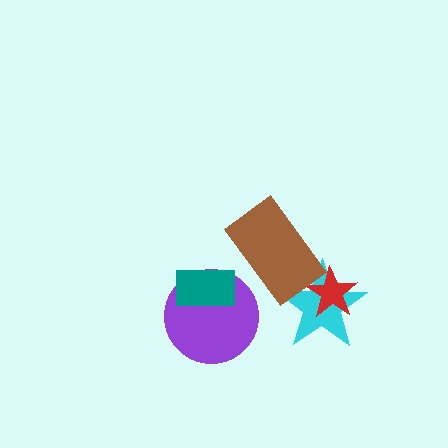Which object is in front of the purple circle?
The teal rectangle is in front of the purple circle.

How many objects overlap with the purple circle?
1 object overlaps with the purple circle.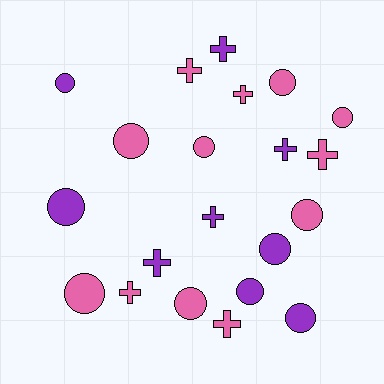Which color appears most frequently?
Pink, with 12 objects.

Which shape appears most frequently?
Circle, with 12 objects.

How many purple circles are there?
There are 5 purple circles.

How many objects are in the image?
There are 21 objects.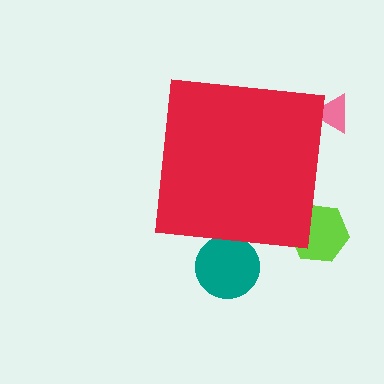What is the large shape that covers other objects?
A red square.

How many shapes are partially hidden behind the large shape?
3 shapes are partially hidden.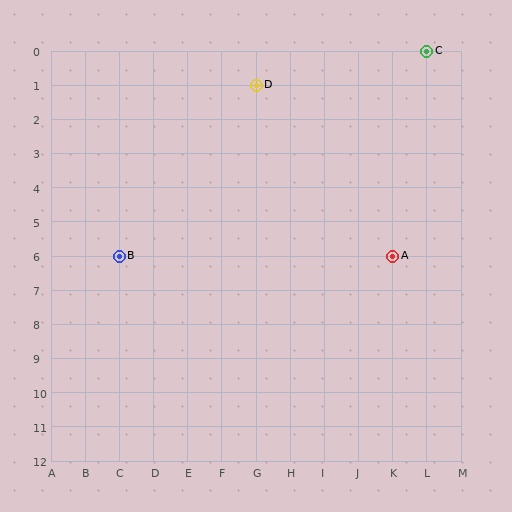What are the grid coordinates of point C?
Point C is at grid coordinates (L, 0).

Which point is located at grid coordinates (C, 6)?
Point B is at (C, 6).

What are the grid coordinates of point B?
Point B is at grid coordinates (C, 6).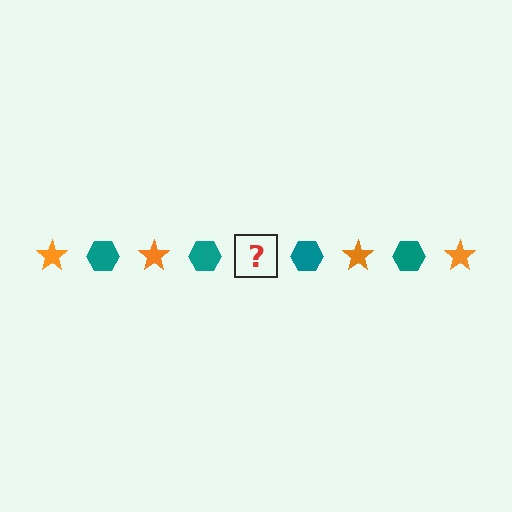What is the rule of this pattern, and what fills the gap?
The rule is that the pattern alternates between orange star and teal hexagon. The gap should be filled with an orange star.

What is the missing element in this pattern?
The missing element is an orange star.